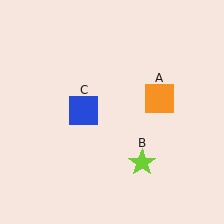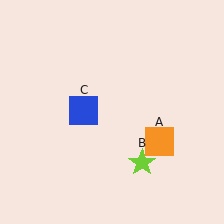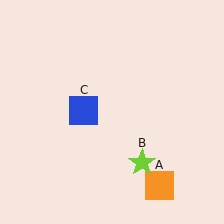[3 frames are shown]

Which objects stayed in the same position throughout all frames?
Lime star (object B) and blue square (object C) remained stationary.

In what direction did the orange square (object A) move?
The orange square (object A) moved down.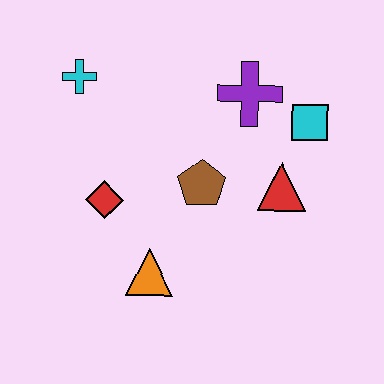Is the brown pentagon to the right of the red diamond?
Yes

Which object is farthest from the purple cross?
The orange triangle is farthest from the purple cross.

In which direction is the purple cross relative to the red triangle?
The purple cross is above the red triangle.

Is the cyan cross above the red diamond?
Yes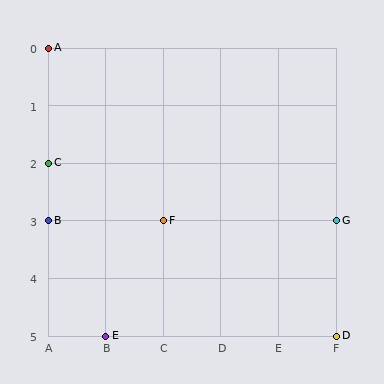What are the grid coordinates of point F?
Point F is at grid coordinates (C, 3).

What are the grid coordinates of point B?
Point B is at grid coordinates (A, 3).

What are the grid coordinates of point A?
Point A is at grid coordinates (A, 0).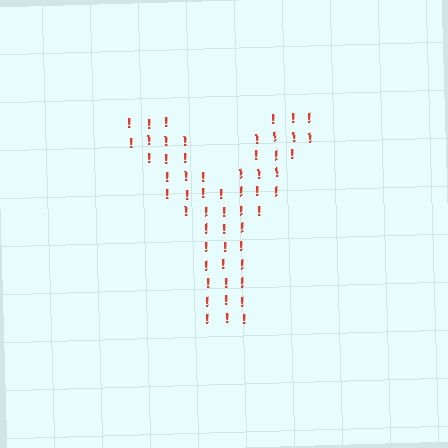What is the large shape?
The large shape is the letter Y.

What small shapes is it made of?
It is made of small exclamation marks.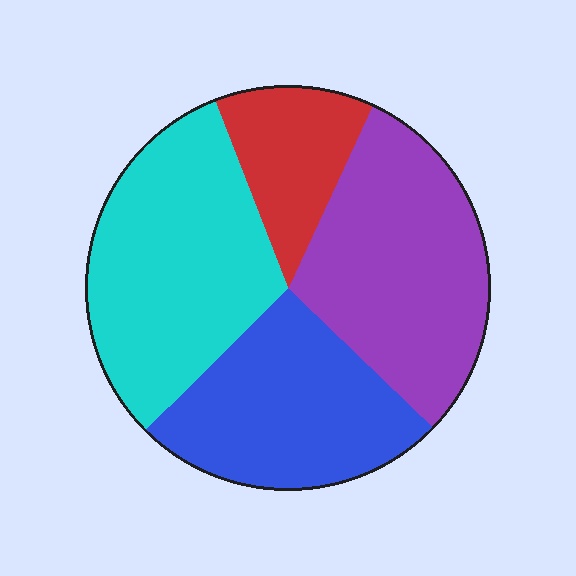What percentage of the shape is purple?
Purple covers about 30% of the shape.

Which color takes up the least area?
Red, at roughly 15%.